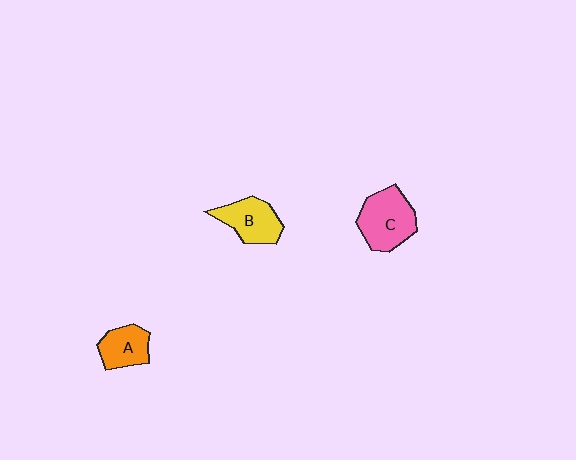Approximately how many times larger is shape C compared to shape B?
Approximately 1.2 times.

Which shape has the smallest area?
Shape A (orange).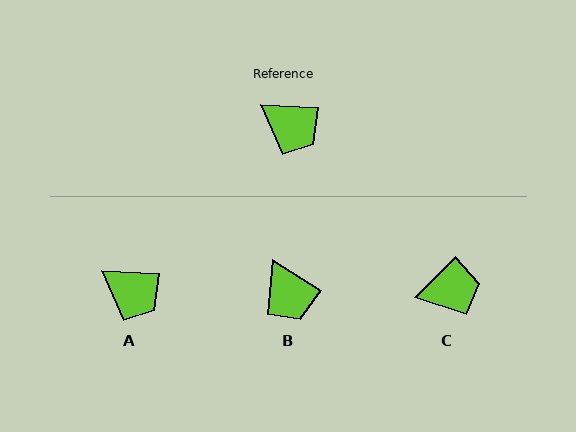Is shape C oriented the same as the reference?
No, it is off by about 48 degrees.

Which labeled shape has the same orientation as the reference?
A.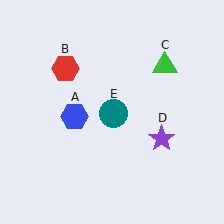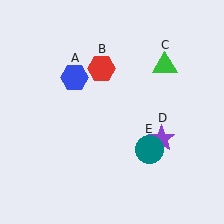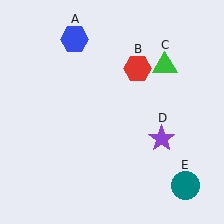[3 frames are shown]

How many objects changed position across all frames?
3 objects changed position: blue hexagon (object A), red hexagon (object B), teal circle (object E).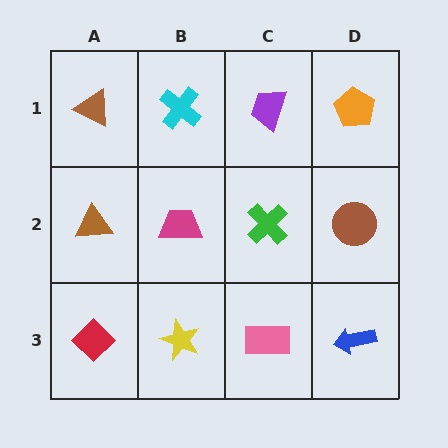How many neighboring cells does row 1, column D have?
2.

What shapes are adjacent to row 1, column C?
A green cross (row 2, column C), a cyan cross (row 1, column B), an orange pentagon (row 1, column D).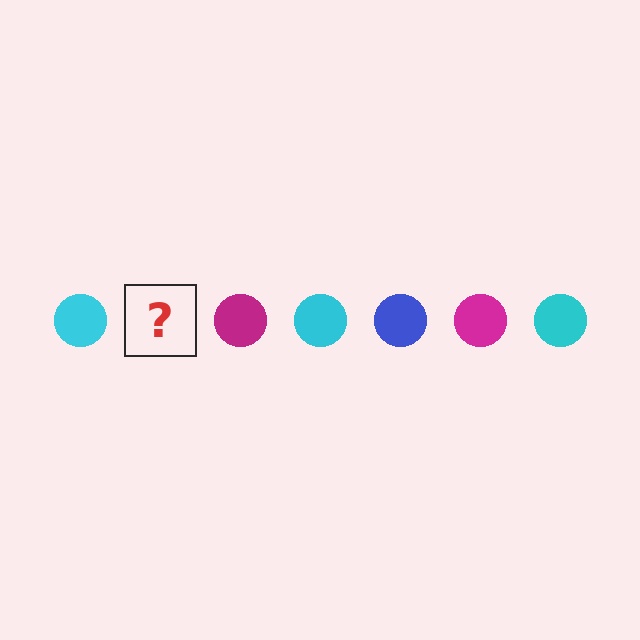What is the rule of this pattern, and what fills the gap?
The rule is that the pattern cycles through cyan, blue, magenta circles. The gap should be filled with a blue circle.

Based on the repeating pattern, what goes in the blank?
The blank should be a blue circle.